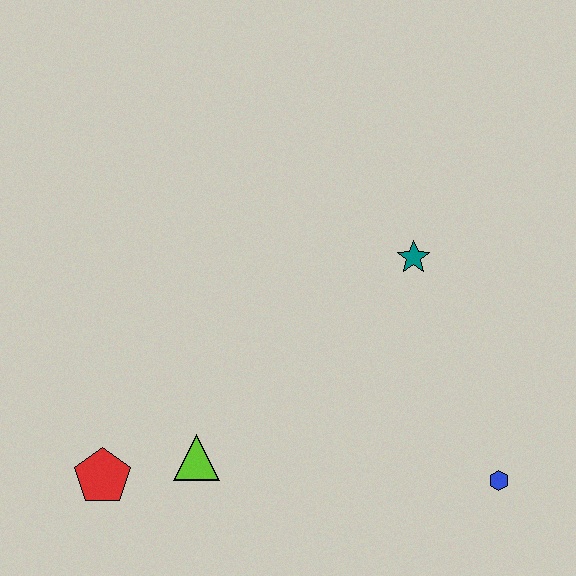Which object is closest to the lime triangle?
The red pentagon is closest to the lime triangle.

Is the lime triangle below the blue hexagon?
No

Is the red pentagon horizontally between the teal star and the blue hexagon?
No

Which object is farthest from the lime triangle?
The blue hexagon is farthest from the lime triangle.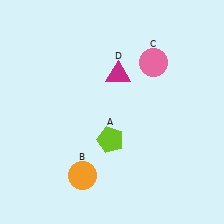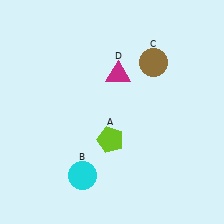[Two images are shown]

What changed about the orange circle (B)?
In Image 1, B is orange. In Image 2, it changed to cyan.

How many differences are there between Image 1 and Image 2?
There are 2 differences between the two images.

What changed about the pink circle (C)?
In Image 1, C is pink. In Image 2, it changed to brown.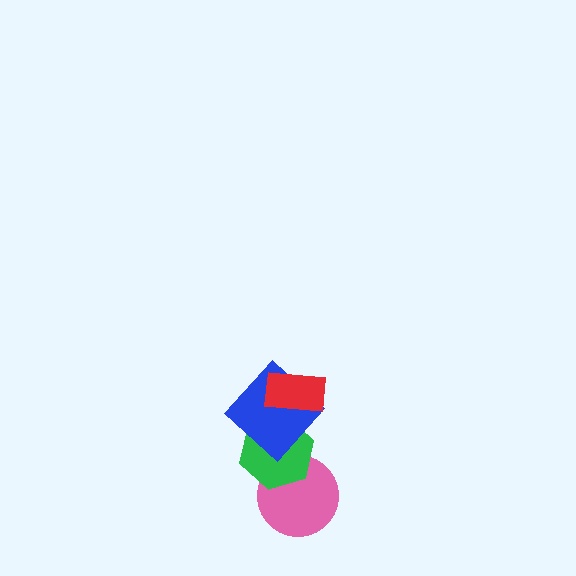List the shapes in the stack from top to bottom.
From top to bottom: the red rectangle, the blue diamond, the green hexagon, the pink circle.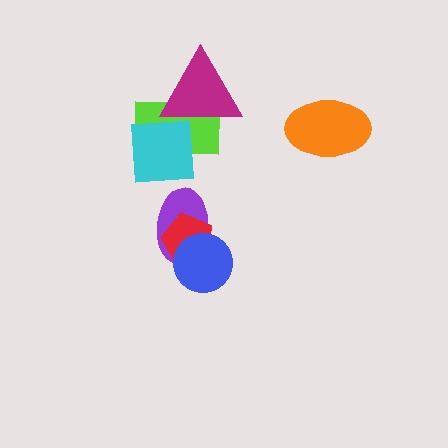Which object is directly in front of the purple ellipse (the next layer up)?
The red pentagon is directly in front of the purple ellipse.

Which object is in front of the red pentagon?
The blue circle is in front of the red pentagon.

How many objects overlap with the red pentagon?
2 objects overlap with the red pentagon.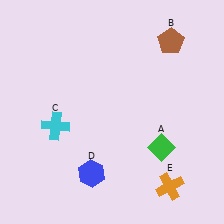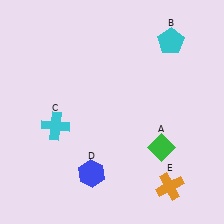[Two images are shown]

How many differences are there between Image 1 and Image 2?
There is 1 difference between the two images.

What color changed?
The pentagon (B) changed from brown in Image 1 to cyan in Image 2.